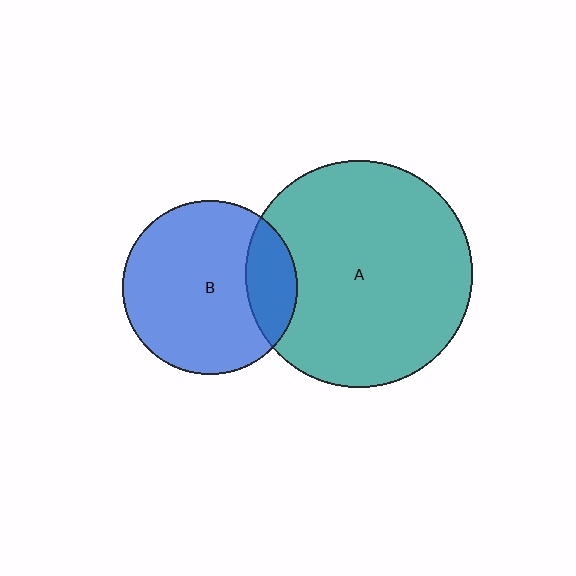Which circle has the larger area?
Circle A (teal).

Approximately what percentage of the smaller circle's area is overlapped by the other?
Approximately 20%.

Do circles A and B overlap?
Yes.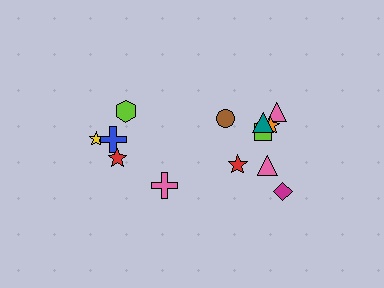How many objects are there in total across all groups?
There are 13 objects.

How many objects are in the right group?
There are 8 objects.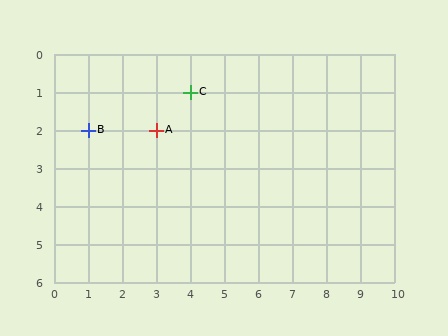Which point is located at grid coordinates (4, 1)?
Point C is at (4, 1).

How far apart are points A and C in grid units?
Points A and C are 1 column and 1 row apart (about 1.4 grid units diagonally).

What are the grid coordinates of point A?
Point A is at grid coordinates (3, 2).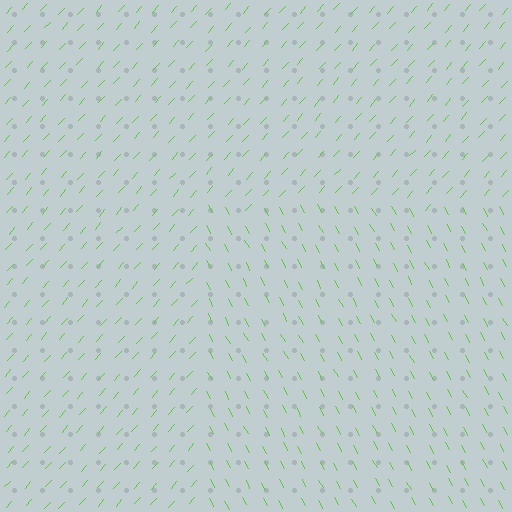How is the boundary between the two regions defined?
The boundary is defined purely by a change in line orientation (approximately 70 degrees difference). All lines are the same color and thickness.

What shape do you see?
I see a rectangle.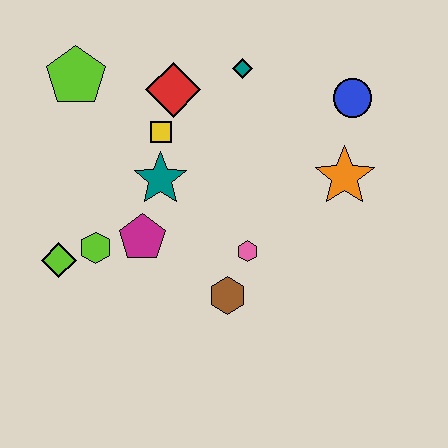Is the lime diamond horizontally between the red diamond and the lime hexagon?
No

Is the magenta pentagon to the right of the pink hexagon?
No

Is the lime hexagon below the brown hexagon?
No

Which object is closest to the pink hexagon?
The brown hexagon is closest to the pink hexagon.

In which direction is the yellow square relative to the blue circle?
The yellow square is to the left of the blue circle.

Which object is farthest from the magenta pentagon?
The blue circle is farthest from the magenta pentagon.